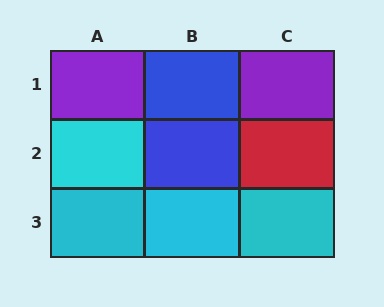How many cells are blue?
2 cells are blue.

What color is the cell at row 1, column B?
Blue.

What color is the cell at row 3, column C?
Cyan.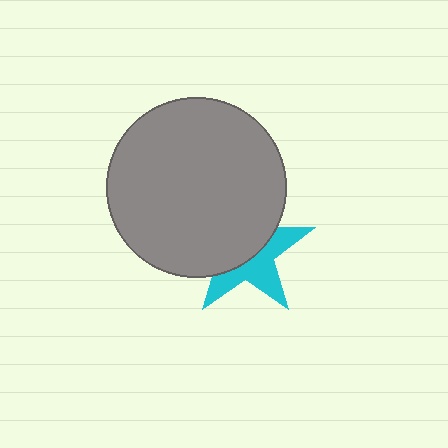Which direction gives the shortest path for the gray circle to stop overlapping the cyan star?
Moving toward the upper-left gives the shortest separation.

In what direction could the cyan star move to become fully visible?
The cyan star could move toward the lower-right. That would shift it out from behind the gray circle entirely.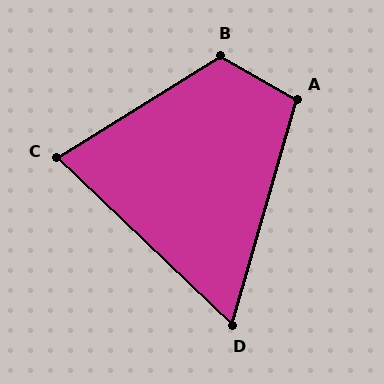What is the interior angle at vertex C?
Approximately 76 degrees (acute).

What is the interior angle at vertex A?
Approximately 104 degrees (obtuse).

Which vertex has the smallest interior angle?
D, at approximately 62 degrees.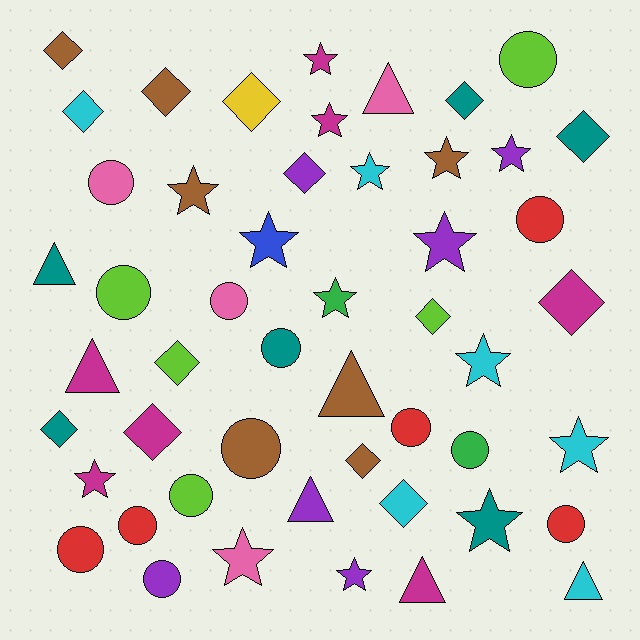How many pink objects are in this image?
There are 4 pink objects.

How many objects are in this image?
There are 50 objects.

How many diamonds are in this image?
There are 14 diamonds.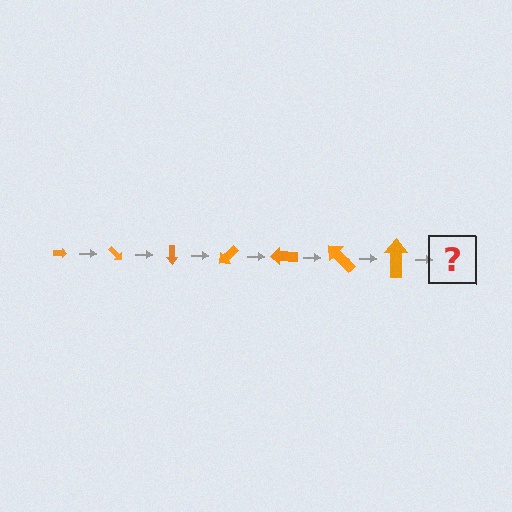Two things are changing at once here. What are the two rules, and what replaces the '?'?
The two rules are that the arrow grows larger each step and it rotates 45 degrees each step. The '?' should be an arrow, larger than the previous one and rotated 315 degrees from the start.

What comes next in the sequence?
The next element should be an arrow, larger than the previous one and rotated 315 degrees from the start.